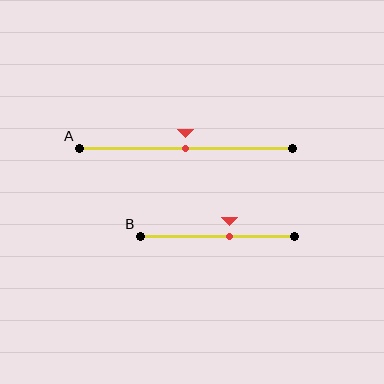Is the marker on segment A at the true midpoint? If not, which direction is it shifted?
Yes, the marker on segment A is at the true midpoint.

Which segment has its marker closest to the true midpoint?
Segment A has its marker closest to the true midpoint.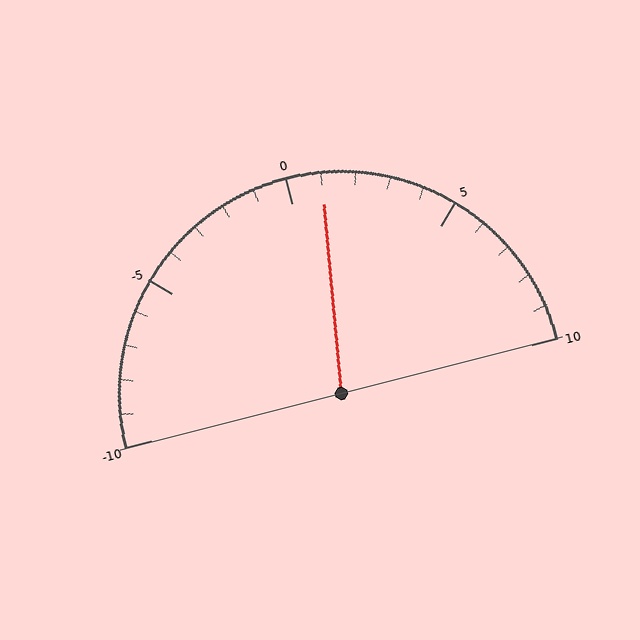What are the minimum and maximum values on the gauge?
The gauge ranges from -10 to 10.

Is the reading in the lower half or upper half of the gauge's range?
The reading is in the upper half of the range (-10 to 10).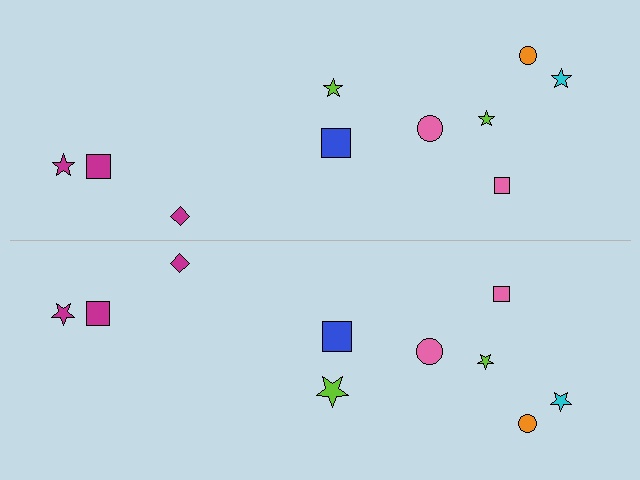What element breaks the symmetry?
The lime star on the bottom side has a different size than its mirror counterpart.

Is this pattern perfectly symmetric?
No, the pattern is not perfectly symmetric. The lime star on the bottom side has a different size than its mirror counterpart.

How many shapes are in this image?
There are 20 shapes in this image.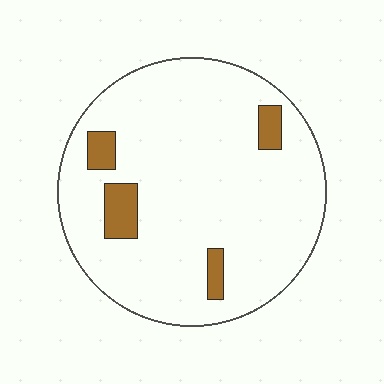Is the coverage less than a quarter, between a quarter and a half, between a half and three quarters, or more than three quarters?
Less than a quarter.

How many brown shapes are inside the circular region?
4.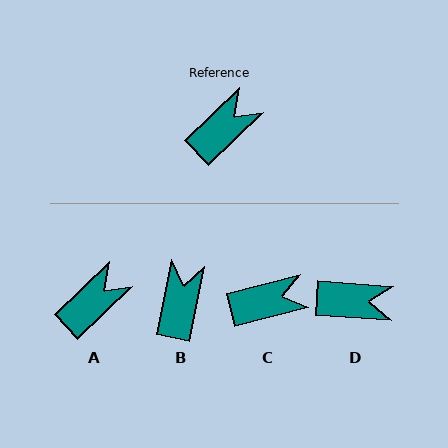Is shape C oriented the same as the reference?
No, it is off by about 29 degrees.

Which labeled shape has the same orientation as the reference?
A.